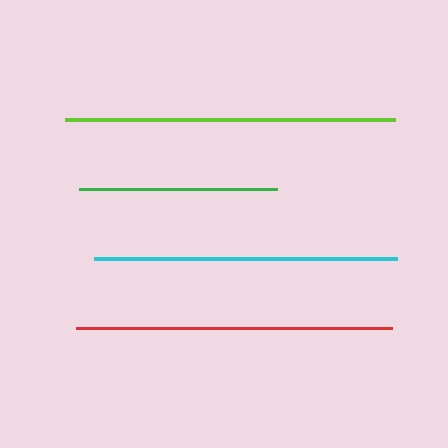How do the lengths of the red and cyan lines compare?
The red and cyan lines are approximately the same length.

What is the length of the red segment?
The red segment is approximately 316 pixels long.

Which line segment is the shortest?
The green line is the shortest at approximately 199 pixels.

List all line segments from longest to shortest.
From longest to shortest: lime, red, cyan, green.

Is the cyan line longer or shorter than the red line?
The red line is longer than the cyan line.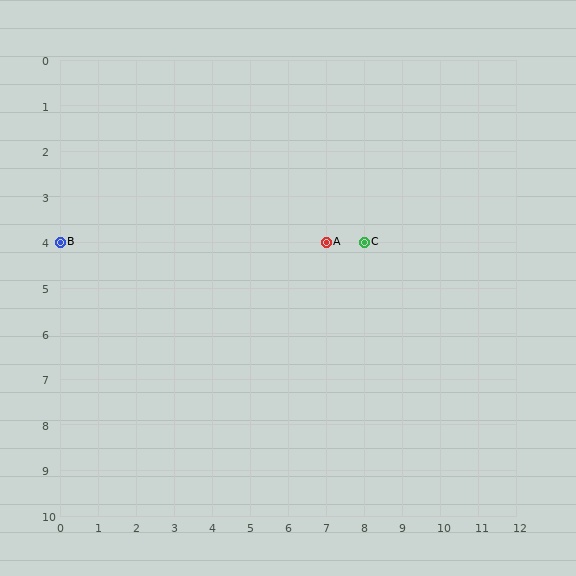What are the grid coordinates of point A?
Point A is at grid coordinates (7, 4).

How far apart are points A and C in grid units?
Points A and C are 1 column apart.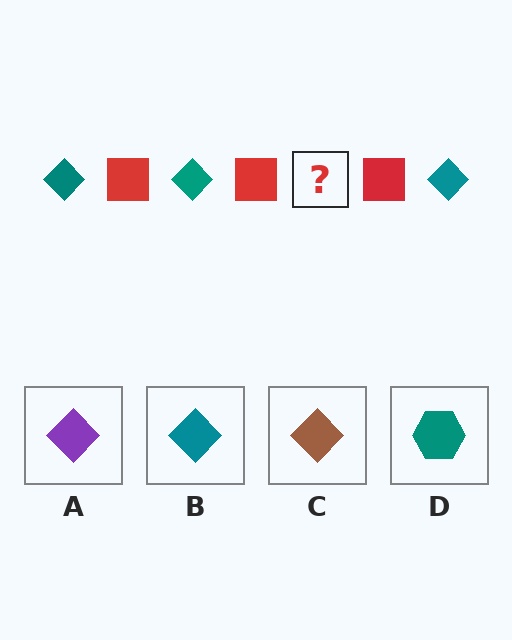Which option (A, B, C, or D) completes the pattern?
B.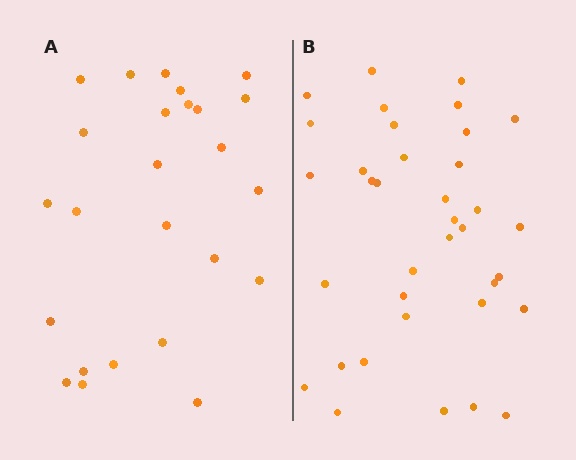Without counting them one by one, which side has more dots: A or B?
Region B (the right region) has more dots.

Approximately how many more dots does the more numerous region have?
Region B has roughly 12 or so more dots than region A.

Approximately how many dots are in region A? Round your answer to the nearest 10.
About 20 dots. (The exact count is 25, which rounds to 20.)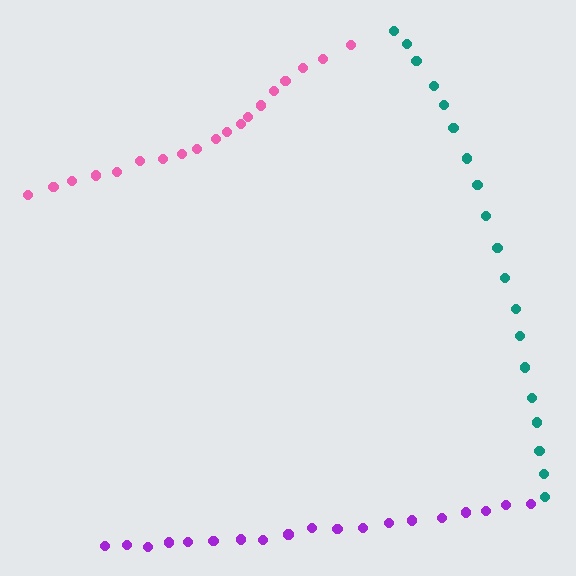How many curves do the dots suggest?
There are 3 distinct paths.